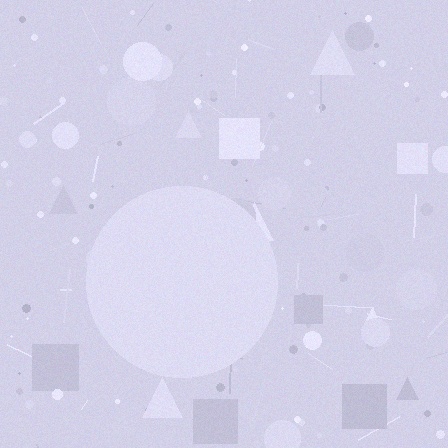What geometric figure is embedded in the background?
A circle is embedded in the background.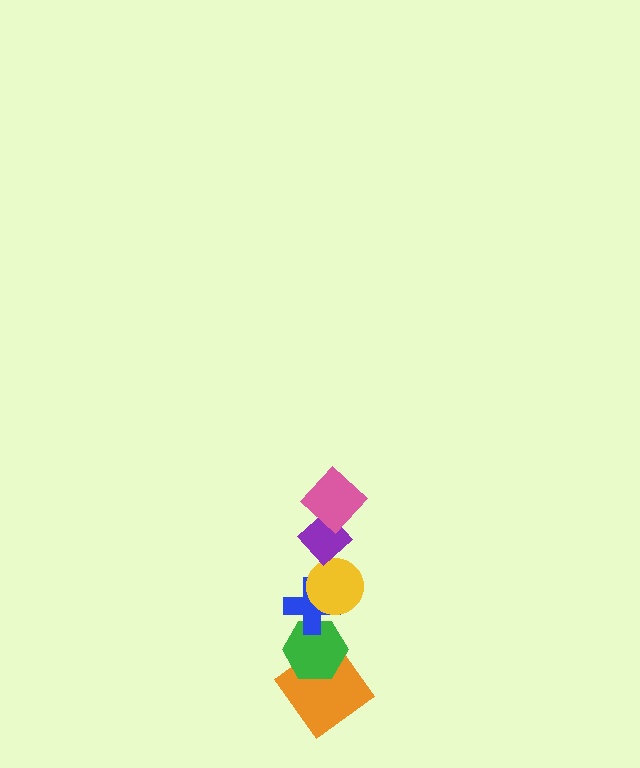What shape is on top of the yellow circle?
The purple diamond is on top of the yellow circle.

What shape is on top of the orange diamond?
The green hexagon is on top of the orange diamond.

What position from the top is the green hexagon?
The green hexagon is 5th from the top.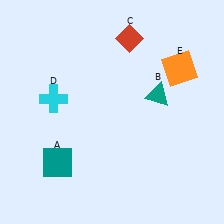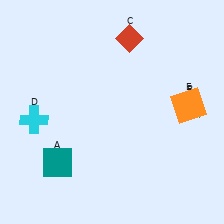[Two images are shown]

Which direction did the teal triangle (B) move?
The teal triangle (B) moved right.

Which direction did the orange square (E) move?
The orange square (E) moved down.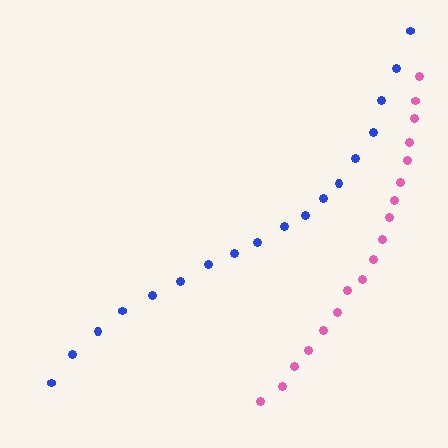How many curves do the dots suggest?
There are 2 distinct paths.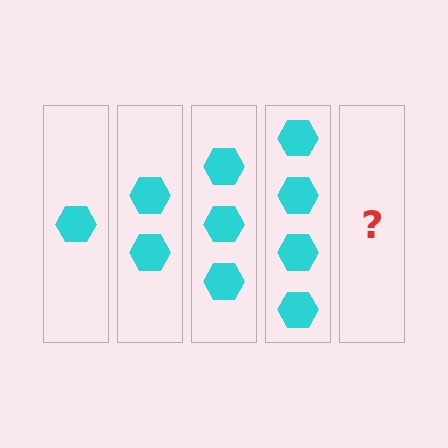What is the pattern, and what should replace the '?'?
The pattern is that each step adds one more hexagon. The '?' should be 5 hexagons.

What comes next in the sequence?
The next element should be 5 hexagons.